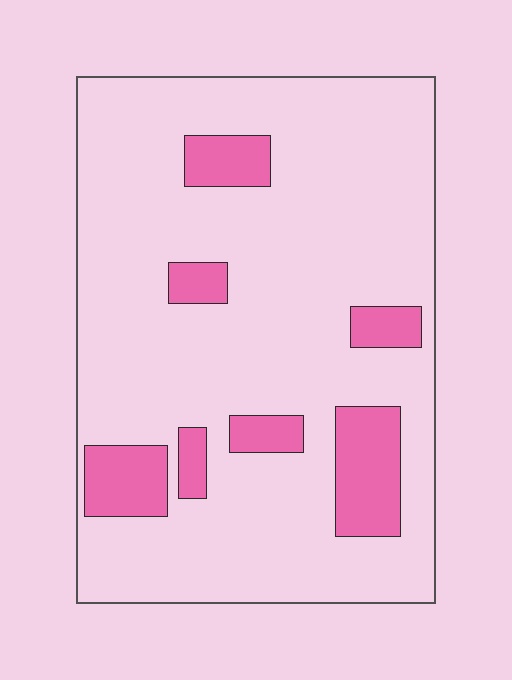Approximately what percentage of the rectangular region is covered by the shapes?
Approximately 15%.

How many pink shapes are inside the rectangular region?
7.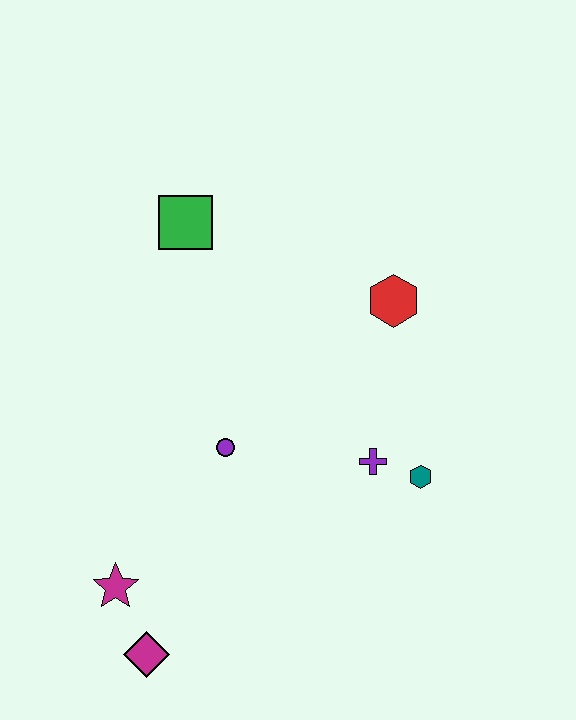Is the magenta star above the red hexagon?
No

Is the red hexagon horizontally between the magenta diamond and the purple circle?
No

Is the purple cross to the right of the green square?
Yes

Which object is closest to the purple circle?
The purple cross is closest to the purple circle.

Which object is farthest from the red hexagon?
The magenta diamond is farthest from the red hexagon.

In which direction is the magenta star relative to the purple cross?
The magenta star is to the left of the purple cross.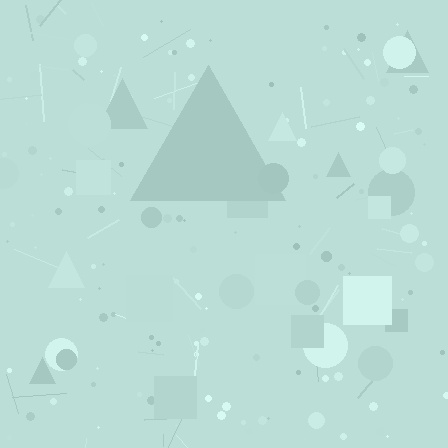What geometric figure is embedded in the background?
A triangle is embedded in the background.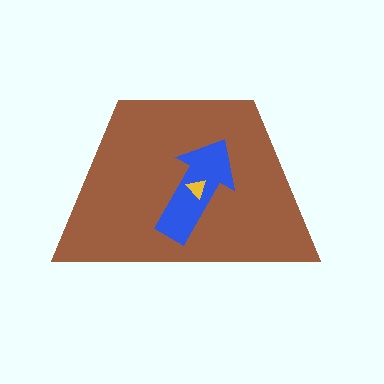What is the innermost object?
The yellow triangle.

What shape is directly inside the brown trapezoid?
The blue arrow.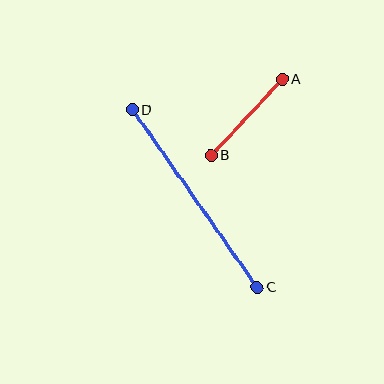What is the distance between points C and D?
The distance is approximately 217 pixels.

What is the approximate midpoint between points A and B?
The midpoint is at approximately (246, 117) pixels.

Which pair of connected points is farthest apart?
Points C and D are farthest apart.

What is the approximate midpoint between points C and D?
The midpoint is at approximately (195, 199) pixels.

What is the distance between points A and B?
The distance is approximately 104 pixels.